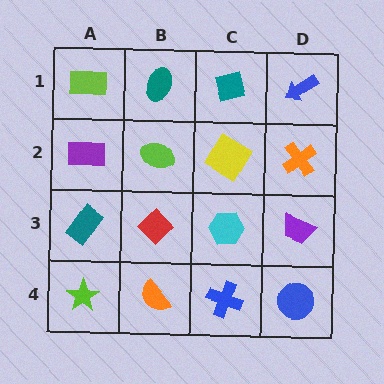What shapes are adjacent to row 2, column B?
A teal ellipse (row 1, column B), a red diamond (row 3, column B), a purple rectangle (row 2, column A), a yellow diamond (row 2, column C).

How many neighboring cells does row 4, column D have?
2.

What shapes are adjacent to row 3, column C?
A yellow diamond (row 2, column C), a blue cross (row 4, column C), a red diamond (row 3, column B), a purple trapezoid (row 3, column D).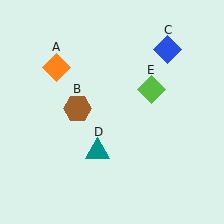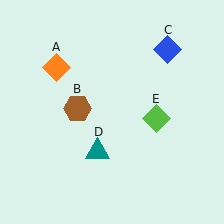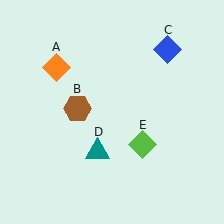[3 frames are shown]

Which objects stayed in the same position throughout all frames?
Orange diamond (object A) and brown hexagon (object B) and blue diamond (object C) and teal triangle (object D) remained stationary.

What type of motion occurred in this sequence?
The lime diamond (object E) rotated clockwise around the center of the scene.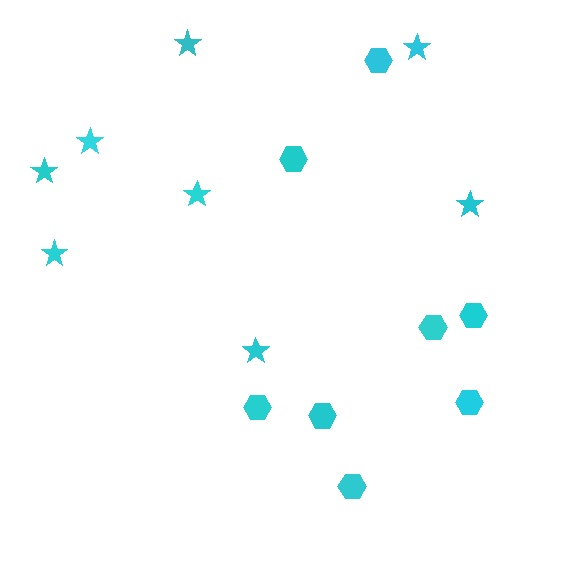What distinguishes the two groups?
There are 2 groups: one group of hexagons (8) and one group of stars (8).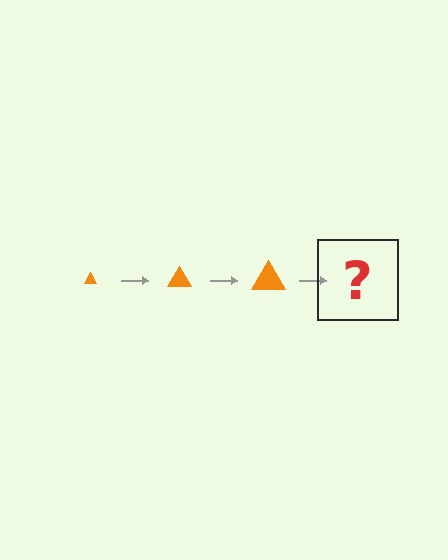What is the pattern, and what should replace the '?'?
The pattern is that the triangle gets progressively larger each step. The '?' should be an orange triangle, larger than the previous one.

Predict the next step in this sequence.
The next step is an orange triangle, larger than the previous one.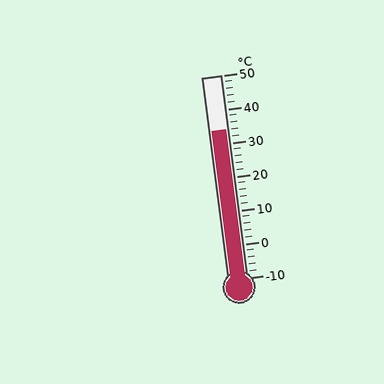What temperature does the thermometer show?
The thermometer shows approximately 34°C.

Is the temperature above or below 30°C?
The temperature is above 30°C.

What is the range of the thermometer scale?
The thermometer scale ranges from -10°C to 50°C.